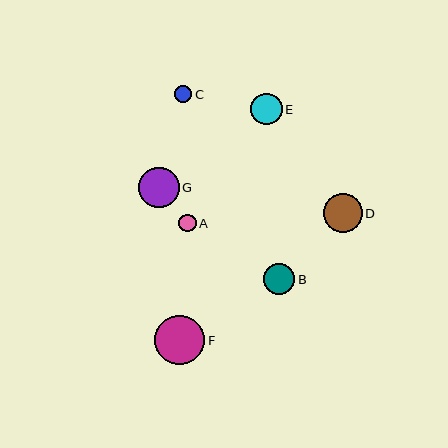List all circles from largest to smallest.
From largest to smallest: F, G, D, E, B, A, C.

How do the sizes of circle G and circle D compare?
Circle G and circle D are approximately the same size.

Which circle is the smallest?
Circle C is the smallest with a size of approximately 17 pixels.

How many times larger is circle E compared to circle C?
Circle E is approximately 1.8 times the size of circle C.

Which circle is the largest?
Circle F is the largest with a size of approximately 50 pixels.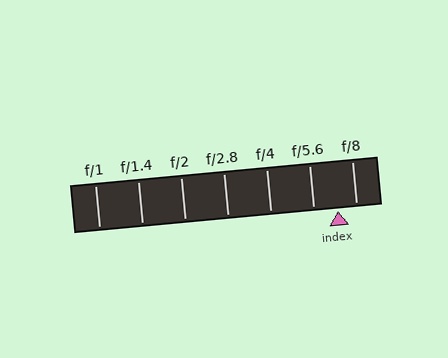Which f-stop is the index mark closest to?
The index mark is closest to f/8.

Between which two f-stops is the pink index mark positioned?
The index mark is between f/5.6 and f/8.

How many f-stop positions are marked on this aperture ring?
There are 7 f-stop positions marked.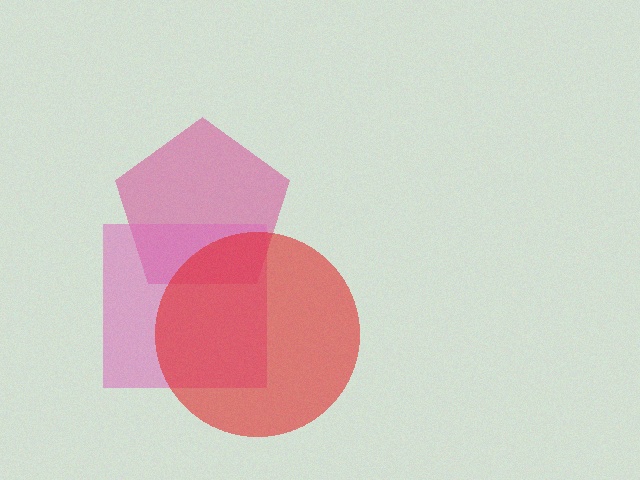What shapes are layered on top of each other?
The layered shapes are: a magenta pentagon, a pink square, a red circle.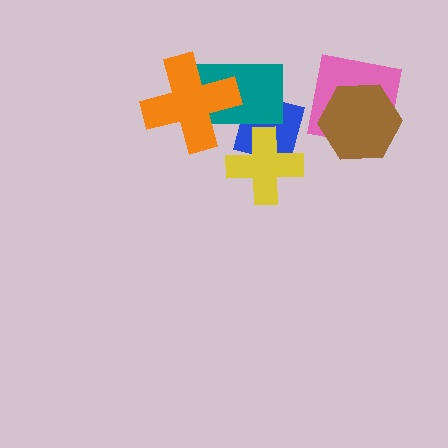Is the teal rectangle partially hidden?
Yes, it is partially covered by another shape.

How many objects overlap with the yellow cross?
2 objects overlap with the yellow cross.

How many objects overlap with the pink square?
1 object overlaps with the pink square.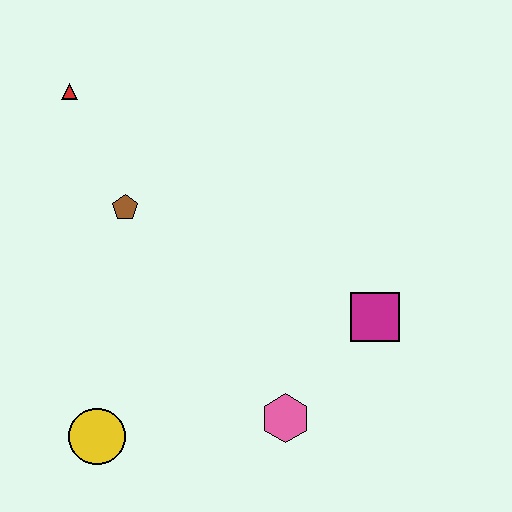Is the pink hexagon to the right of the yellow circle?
Yes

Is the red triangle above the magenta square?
Yes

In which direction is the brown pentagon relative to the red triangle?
The brown pentagon is below the red triangle.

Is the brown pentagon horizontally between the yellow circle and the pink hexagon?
Yes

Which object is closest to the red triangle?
The brown pentagon is closest to the red triangle.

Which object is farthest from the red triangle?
The pink hexagon is farthest from the red triangle.